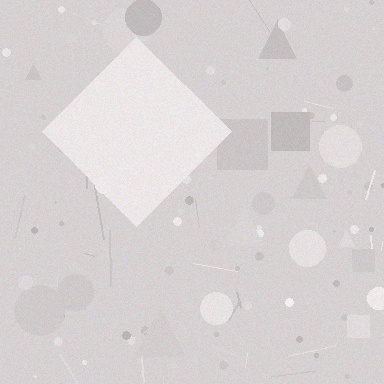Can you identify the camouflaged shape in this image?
The camouflaged shape is a diamond.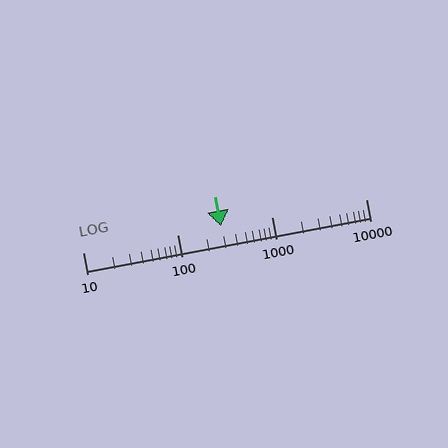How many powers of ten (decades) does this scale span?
The scale spans 3 decades, from 10 to 10000.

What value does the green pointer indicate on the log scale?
The pointer indicates approximately 290.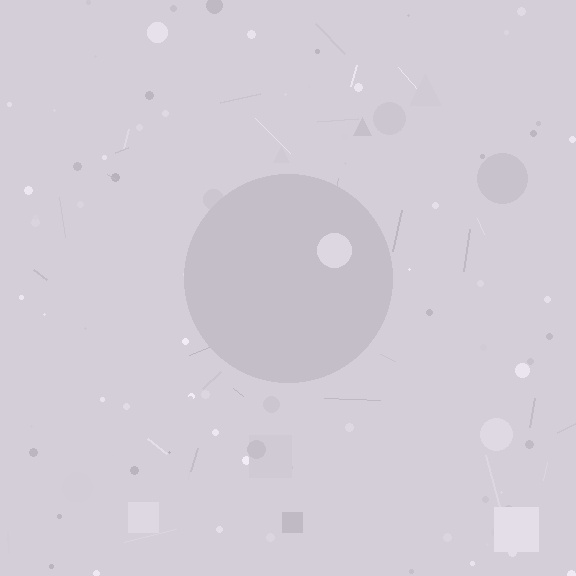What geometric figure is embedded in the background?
A circle is embedded in the background.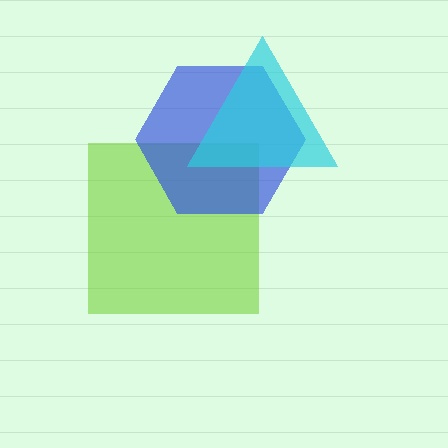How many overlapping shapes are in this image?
There are 3 overlapping shapes in the image.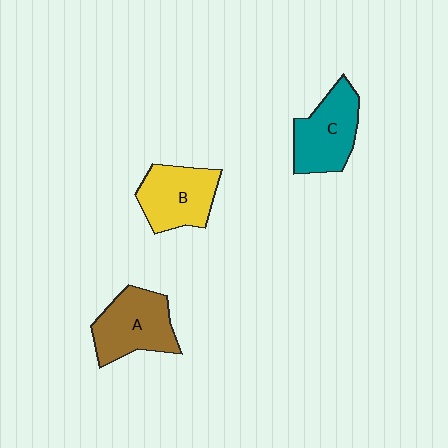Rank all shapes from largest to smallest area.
From largest to smallest: A (brown), C (teal), B (yellow).